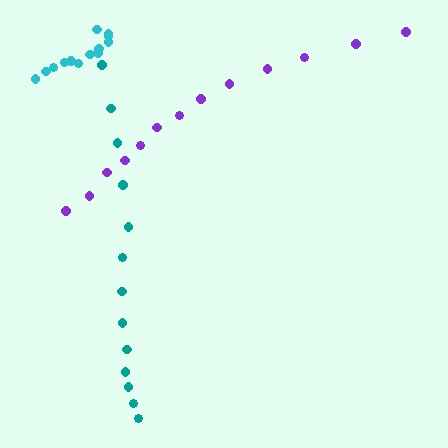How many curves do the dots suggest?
There are 3 distinct paths.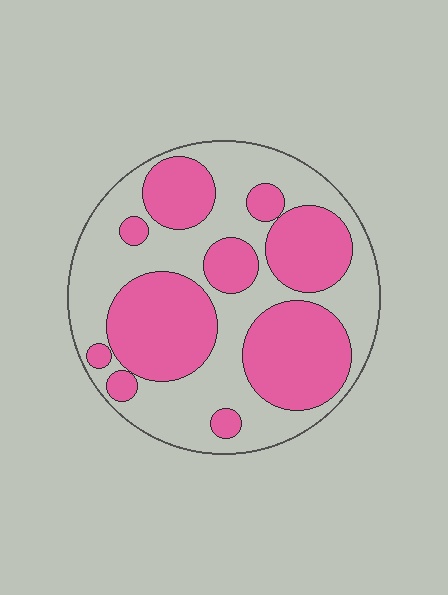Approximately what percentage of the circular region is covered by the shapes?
Approximately 45%.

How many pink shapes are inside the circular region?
10.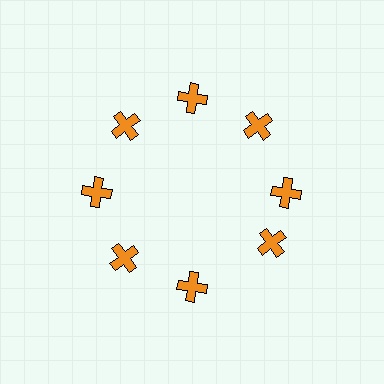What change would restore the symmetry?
The symmetry would be restored by rotating it back into even spacing with its neighbors so that all 8 crosses sit at equal angles and equal distance from the center.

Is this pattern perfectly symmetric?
No. The 8 orange crosses are arranged in a ring, but one element near the 4 o'clock position is rotated out of alignment along the ring, breaking the 8-fold rotational symmetry.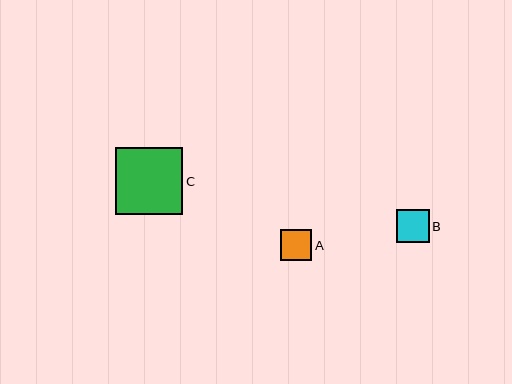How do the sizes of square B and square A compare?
Square B and square A are approximately the same size.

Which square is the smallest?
Square A is the smallest with a size of approximately 31 pixels.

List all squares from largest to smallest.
From largest to smallest: C, B, A.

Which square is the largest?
Square C is the largest with a size of approximately 67 pixels.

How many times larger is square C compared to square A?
Square C is approximately 2.2 times the size of square A.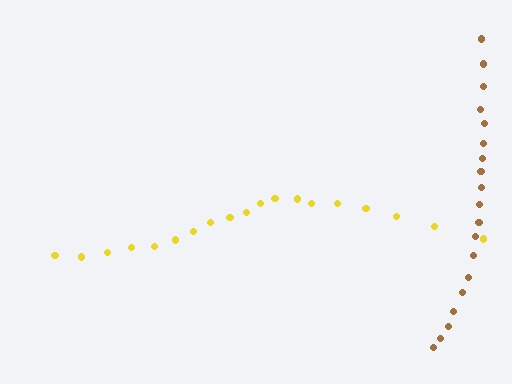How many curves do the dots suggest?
There are 2 distinct paths.